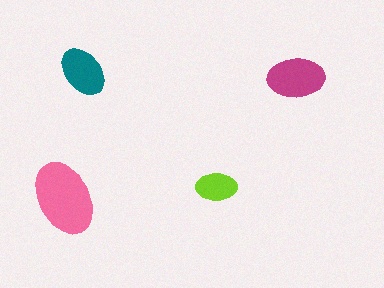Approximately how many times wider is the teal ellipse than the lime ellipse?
About 1.5 times wider.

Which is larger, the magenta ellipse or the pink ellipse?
The pink one.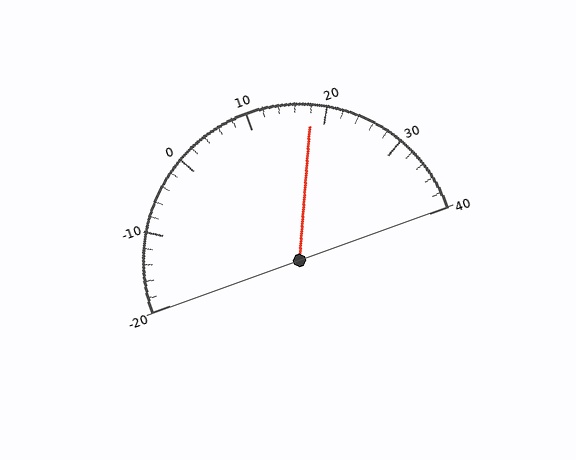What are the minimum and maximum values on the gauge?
The gauge ranges from -20 to 40.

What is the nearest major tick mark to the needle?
The nearest major tick mark is 20.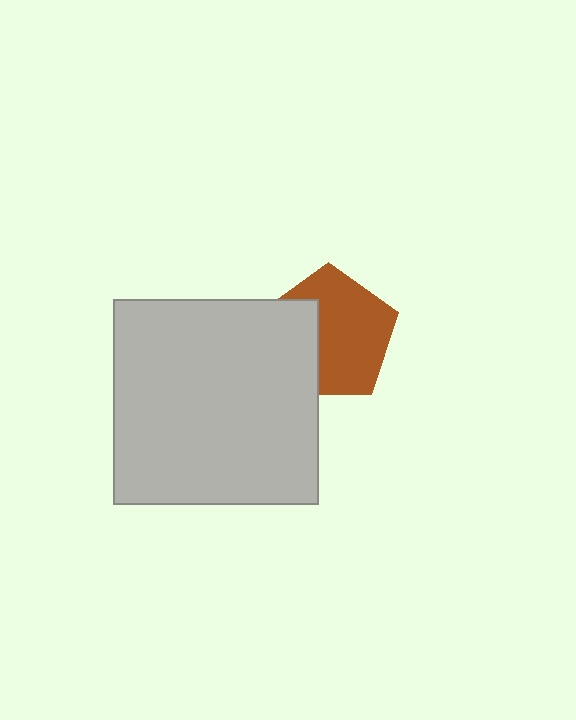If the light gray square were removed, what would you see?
You would see the complete brown pentagon.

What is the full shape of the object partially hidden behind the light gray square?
The partially hidden object is a brown pentagon.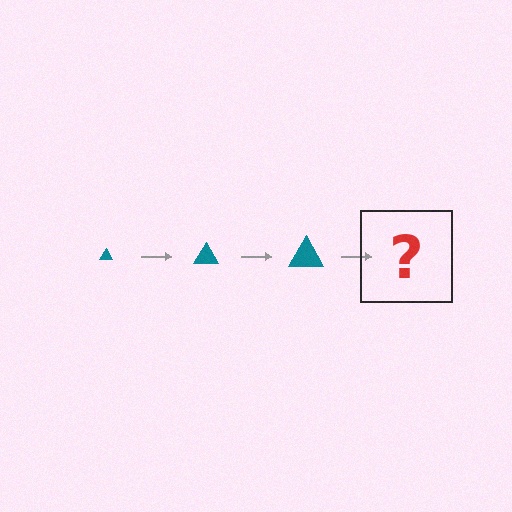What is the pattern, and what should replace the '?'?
The pattern is that the triangle gets progressively larger each step. The '?' should be a teal triangle, larger than the previous one.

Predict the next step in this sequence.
The next step is a teal triangle, larger than the previous one.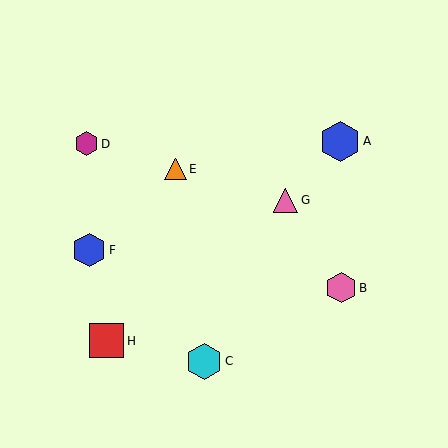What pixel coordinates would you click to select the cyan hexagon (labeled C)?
Click at (204, 361) to select the cyan hexagon C.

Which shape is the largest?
The blue hexagon (labeled A) is the largest.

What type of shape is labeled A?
Shape A is a blue hexagon.